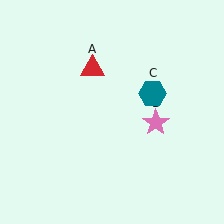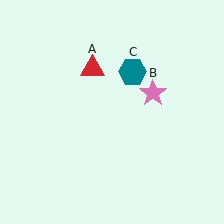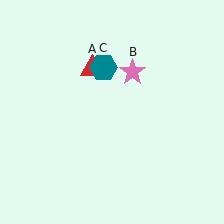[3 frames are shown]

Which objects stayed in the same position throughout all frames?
Red triangle (object A) remained stationary.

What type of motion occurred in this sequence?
The pink star (object B), teal hexagon (object C) rotated counterclockwise around the center of the scene.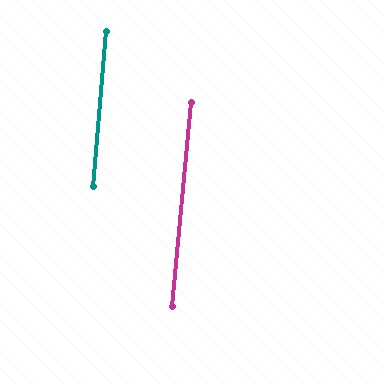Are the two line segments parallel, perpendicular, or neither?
Parallel — their directions differ by only 0.6°.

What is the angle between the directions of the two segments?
Approximately 1 degree.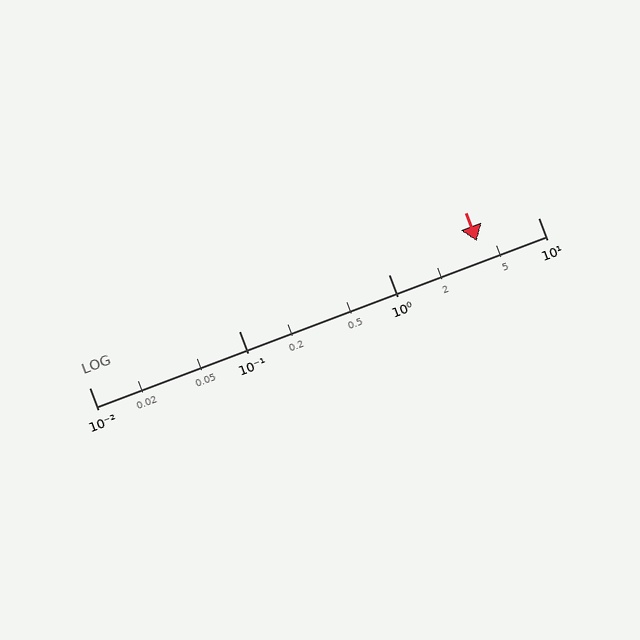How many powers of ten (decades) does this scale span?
The scale spans 3 decades, from 0.01 to 10.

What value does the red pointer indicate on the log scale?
The pointer indicates approximately 3.9.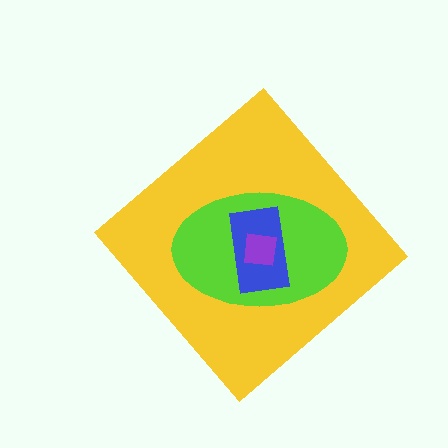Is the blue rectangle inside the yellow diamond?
Yes.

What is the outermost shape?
The yellow diamond.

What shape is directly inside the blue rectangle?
The purple square.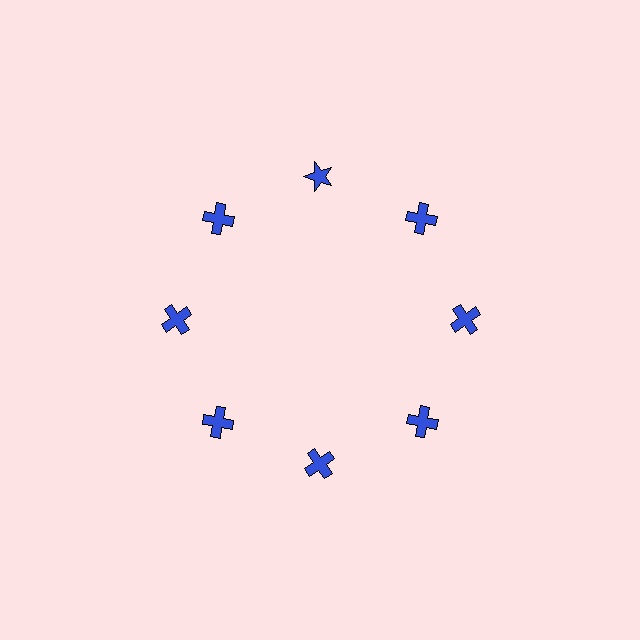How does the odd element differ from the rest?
It has a different shape: star instead of cross.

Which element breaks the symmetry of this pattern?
The blue star at roughly the 12 o'clock position breaks the symmetry. All other shapes are blue crosses.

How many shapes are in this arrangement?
There are 8 shapes arranged in a ring pattern.